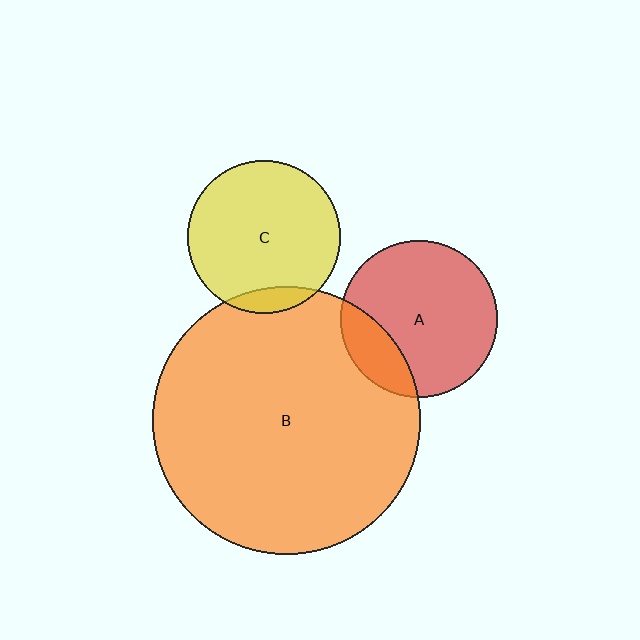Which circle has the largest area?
Circle B (orange).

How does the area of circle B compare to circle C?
Approximately 3.1 times.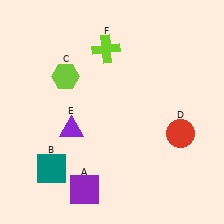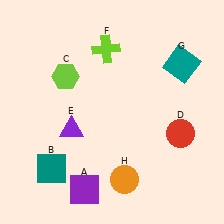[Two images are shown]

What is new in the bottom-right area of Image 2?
An orange circle (H) was added in the bottom-right area of Image 2.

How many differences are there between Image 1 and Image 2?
There are 2 differences between the two images.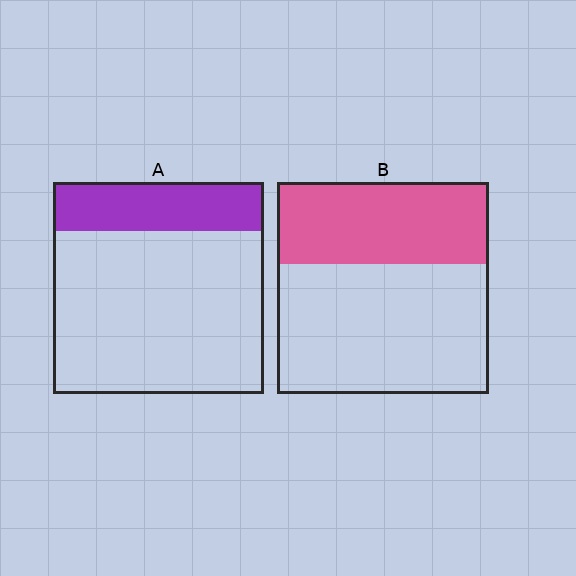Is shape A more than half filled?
No.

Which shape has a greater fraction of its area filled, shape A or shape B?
Shape B.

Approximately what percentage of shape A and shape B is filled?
A is approximately 25% and B is approximately 40%.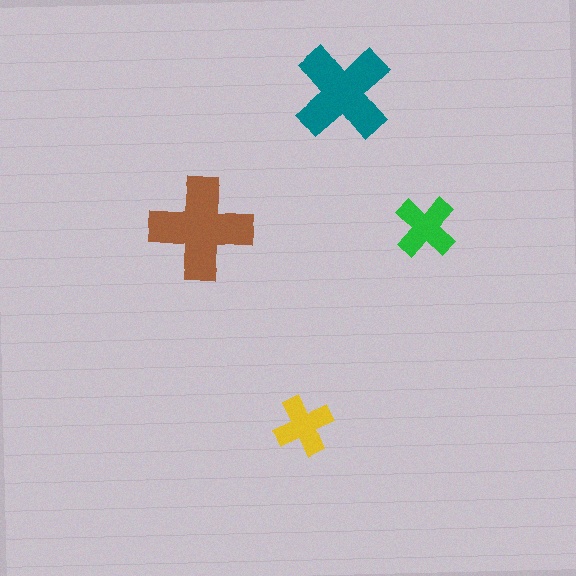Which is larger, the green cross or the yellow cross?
The green one.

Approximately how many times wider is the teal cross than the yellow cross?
About 1.5 times wider.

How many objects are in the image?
There are 4 objects in the image.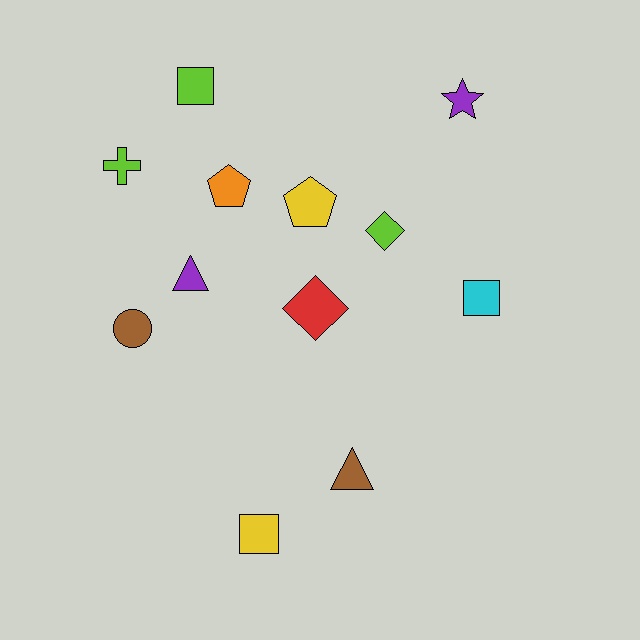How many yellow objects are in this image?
There are 2 yellow objects.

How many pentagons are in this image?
There are 2 pentagons.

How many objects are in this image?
There are 12 objects.